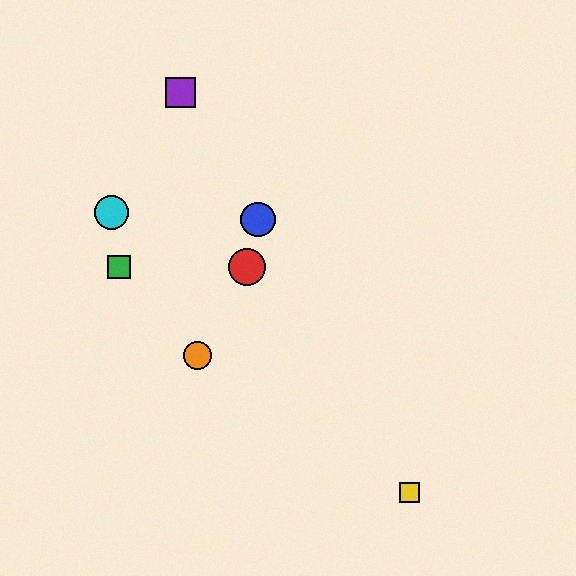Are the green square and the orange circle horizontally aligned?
No, the green square is at y≈267 and the orange circle is at y≈355.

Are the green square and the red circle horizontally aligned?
Yes, both are at y≈267.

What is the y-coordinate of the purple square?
The purple square is at y≈92.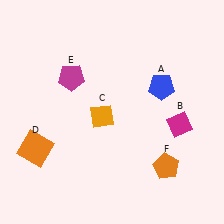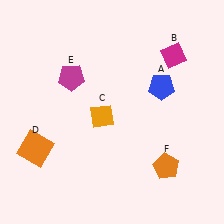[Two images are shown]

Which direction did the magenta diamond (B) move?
The magenta diamond (B) moved up.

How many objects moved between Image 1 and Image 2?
1 object moved between the two images.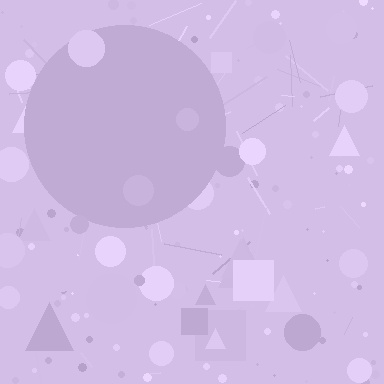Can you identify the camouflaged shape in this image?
The camouflaged shape is a circle.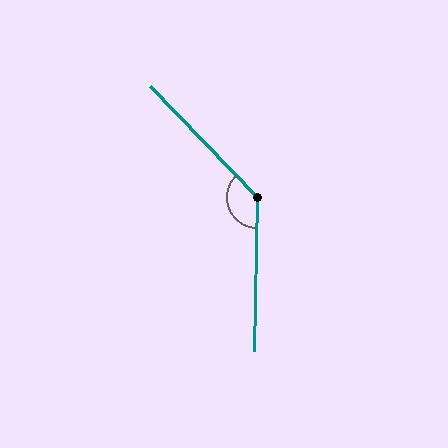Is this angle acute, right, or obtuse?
It is obtuse.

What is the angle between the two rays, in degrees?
Approximately 135 degrees.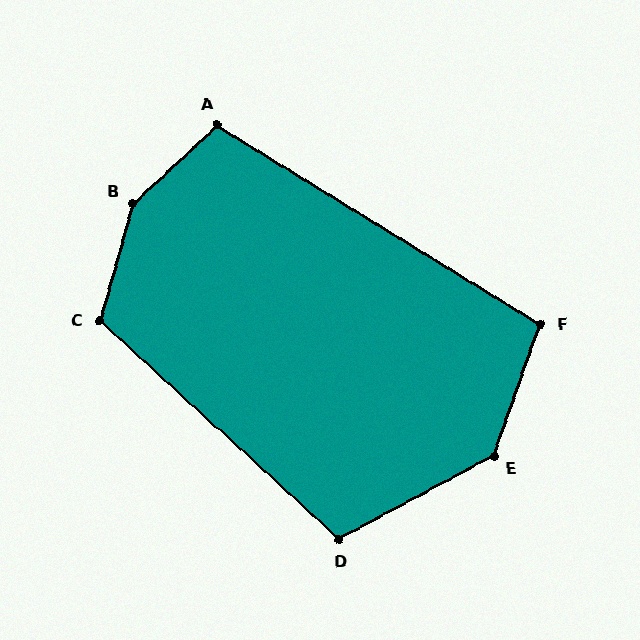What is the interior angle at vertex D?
Approximately 109 degrees (obtuse).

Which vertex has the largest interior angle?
B, at approximately 149 degrees.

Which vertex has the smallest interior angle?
F, at approximately 102 degrees.